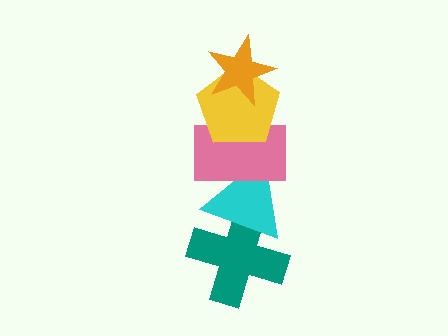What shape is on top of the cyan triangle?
The pink rectangle is on top of the cyan triangle.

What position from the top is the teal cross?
The teal cross is 5th from the top.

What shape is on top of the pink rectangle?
The yellow pentagon is on top of the pink rectangle.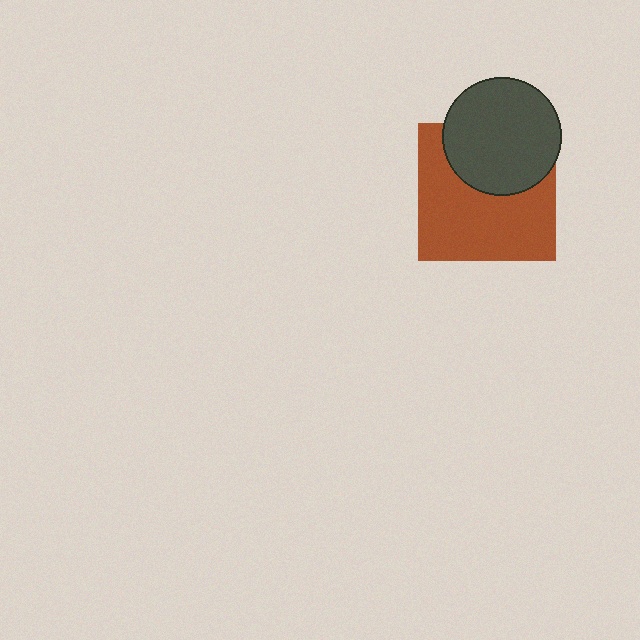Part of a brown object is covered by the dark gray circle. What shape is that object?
It is a square.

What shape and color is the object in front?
The object in front is a dark gray circle.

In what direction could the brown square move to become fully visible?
The brown square could move down. That would shift it out from behind the dark gray circle entirely.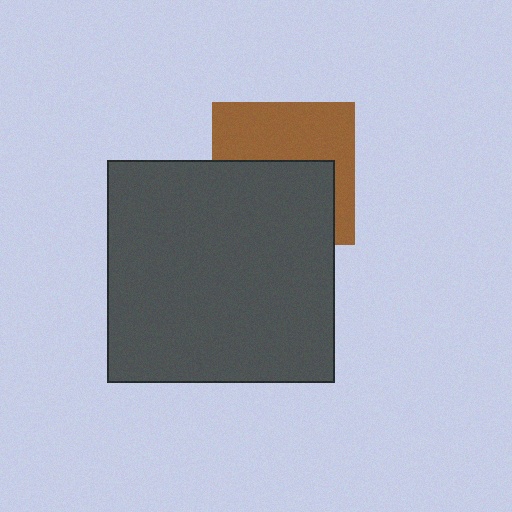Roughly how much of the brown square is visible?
About half of it is visible (roughly 49%).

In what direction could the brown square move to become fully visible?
The brown square could move up. That would shift it out from behind the dark gray rectangle entirely.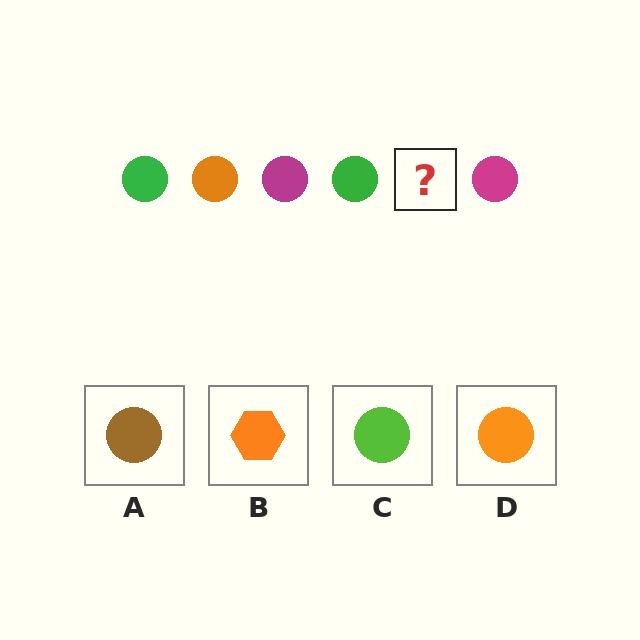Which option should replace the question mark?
Option D.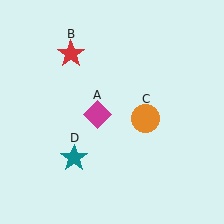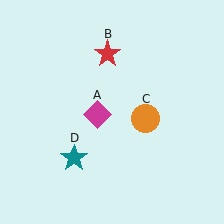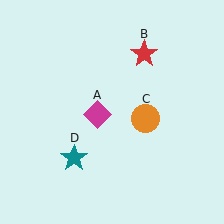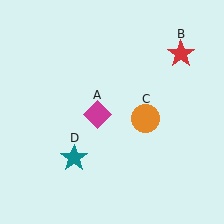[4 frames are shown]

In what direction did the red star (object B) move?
The red star (object B) moved right.